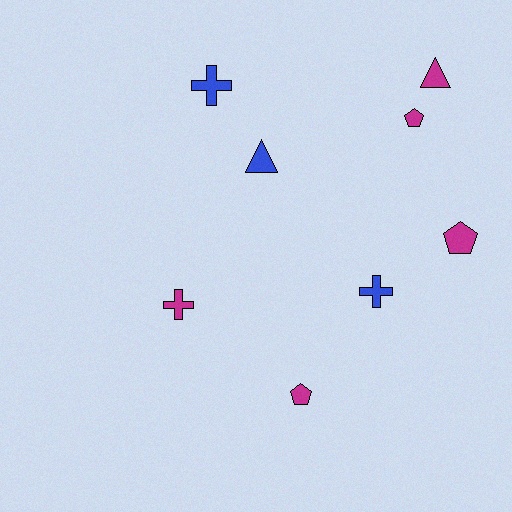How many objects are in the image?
There are 8 objects.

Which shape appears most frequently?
Cross, with 3 objects.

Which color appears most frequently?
Magenta, with 5 objects.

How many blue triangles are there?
There is 1 blue triangle.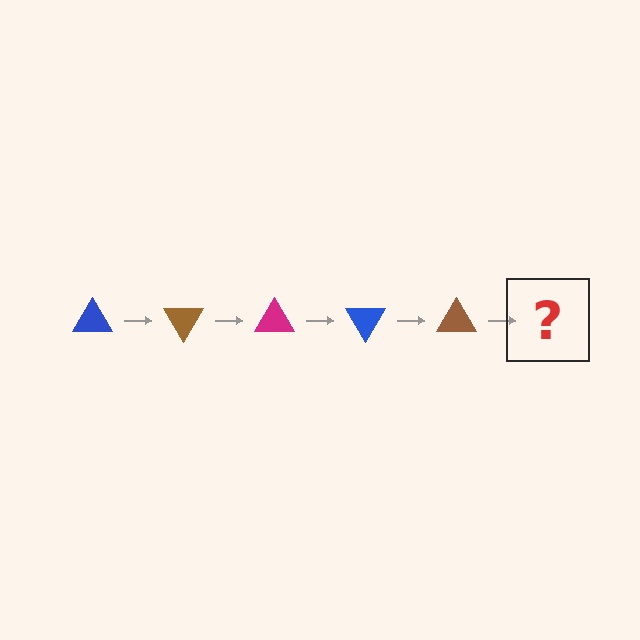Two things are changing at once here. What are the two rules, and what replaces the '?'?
The two rules are that it rotates 60 degrees each step and the color cycles through blue, brown, and magenta. The '?' should be a magenta triangle, rotated 300 degrees from the start.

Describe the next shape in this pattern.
It should be a magenta triangle, rotated 300 degrees from the start.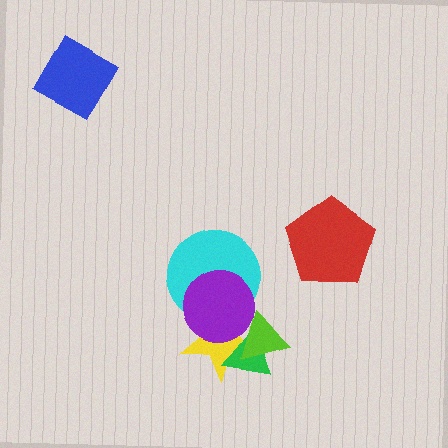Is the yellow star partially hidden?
Yes, it is partially covered by another shape.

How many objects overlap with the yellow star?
4 objects overlap with the yellow star.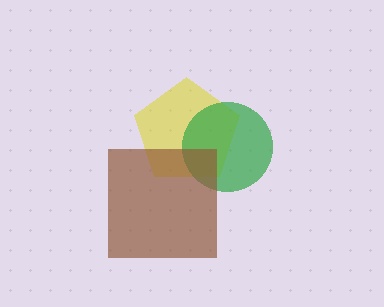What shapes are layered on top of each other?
The layered shapes are: a yellow pentagon, a green circle, a brown square.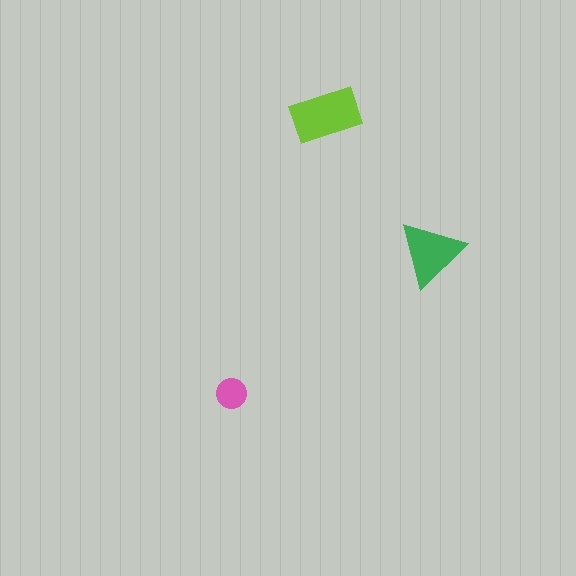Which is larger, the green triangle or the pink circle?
The green triangle.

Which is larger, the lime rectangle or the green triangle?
The lime rectangle.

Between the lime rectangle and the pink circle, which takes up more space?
The lime rectangle.